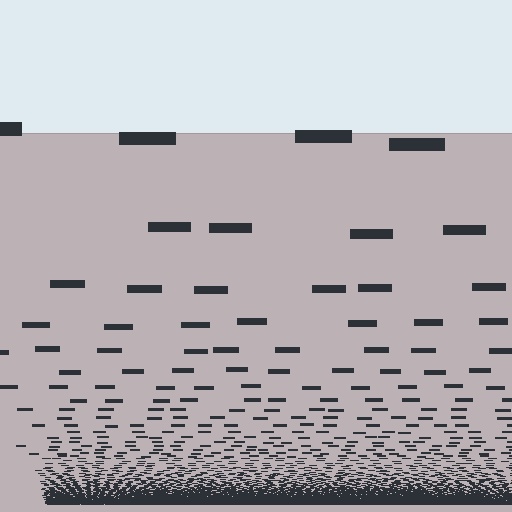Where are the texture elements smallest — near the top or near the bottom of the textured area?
Near the bottom.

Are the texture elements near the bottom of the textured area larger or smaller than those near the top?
Smaller. The gradient is inverted — elements near the bottom are smaller and denser.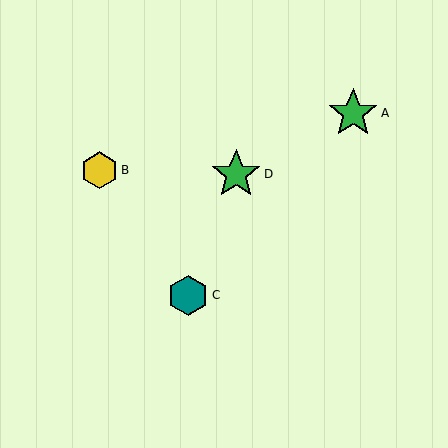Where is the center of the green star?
The center of the green star is at (353, 113).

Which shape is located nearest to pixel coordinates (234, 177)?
The green star (labeled D) at (236, 174) is nearest to that location.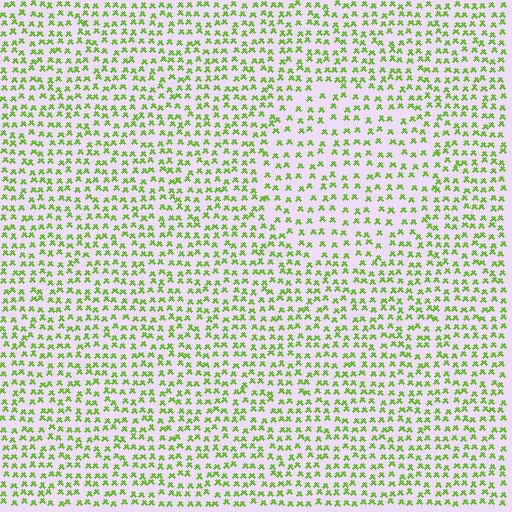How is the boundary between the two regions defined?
The boundary is defined by a change in element density (approximately 1.5x ratio). All elements are the same color, size, and shape.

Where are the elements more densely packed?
The elements are more densely packed outside the circle boundary.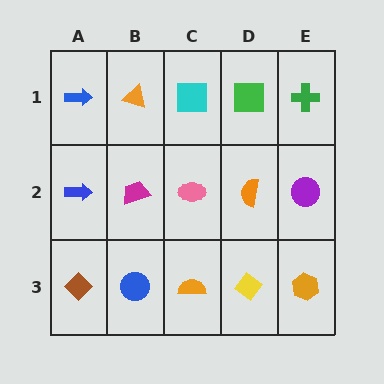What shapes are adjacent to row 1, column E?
A purple circle (row 2, column E), a green square (row 1, column D).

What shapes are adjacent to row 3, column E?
A purple circle (row 2, column E), a yellow diamond (row 3, column D).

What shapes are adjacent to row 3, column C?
A pink ellipse (row 2, column C), a blue circle (row 3, column B), a yellow diamond (row 3, column D).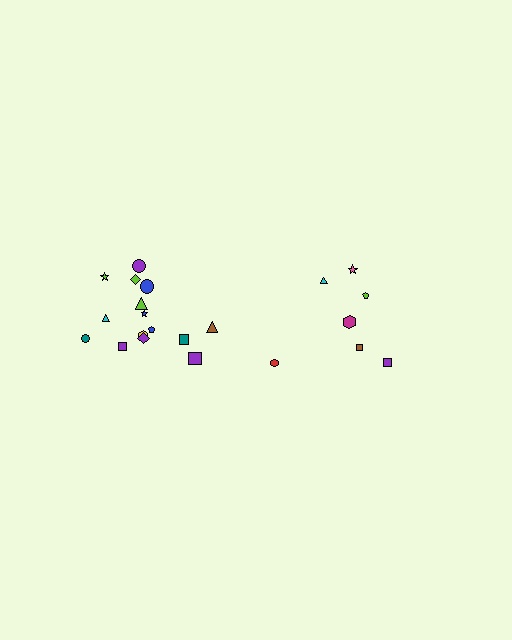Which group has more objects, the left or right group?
The left group.